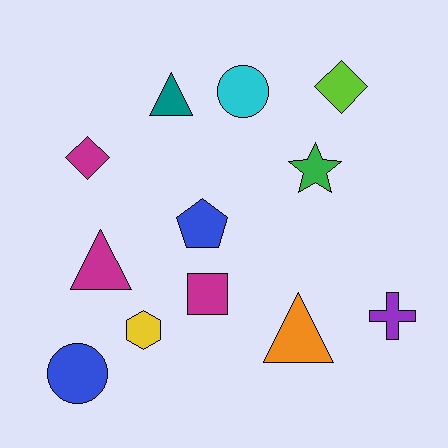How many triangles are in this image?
There are 3 triangles.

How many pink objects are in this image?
There are no pink objects.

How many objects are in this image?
There are 12 objects.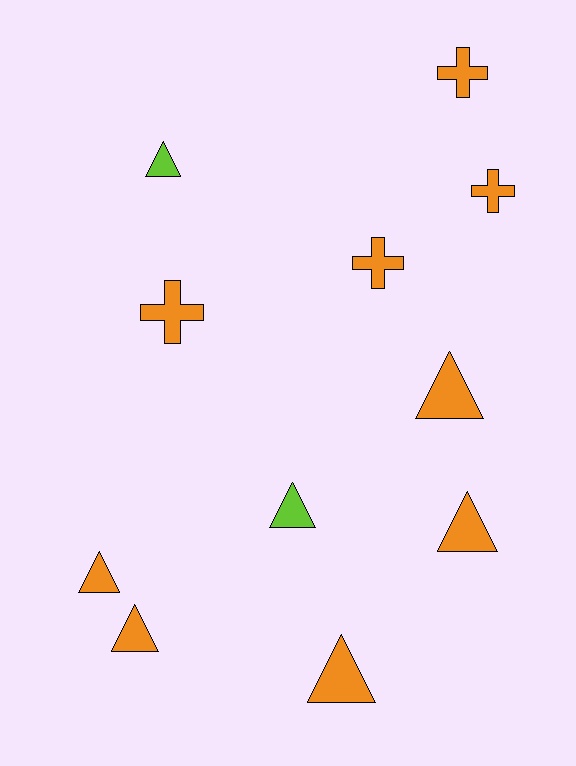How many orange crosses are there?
There are 4 orange crosses.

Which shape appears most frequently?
Triangle, with 7 objects.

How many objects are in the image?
There are 11 objects.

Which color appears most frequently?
Orange, with 9 objects.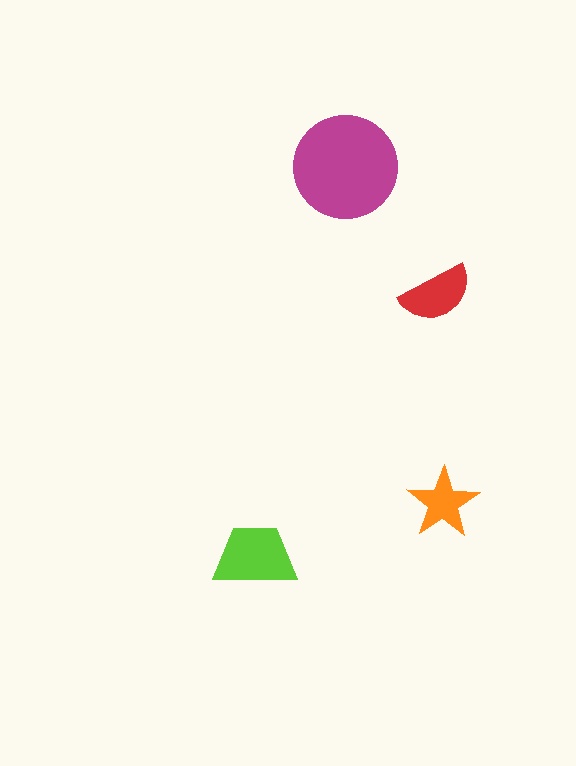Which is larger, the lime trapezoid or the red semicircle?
The lime trapezoid.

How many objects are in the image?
There are 4 objects in the image.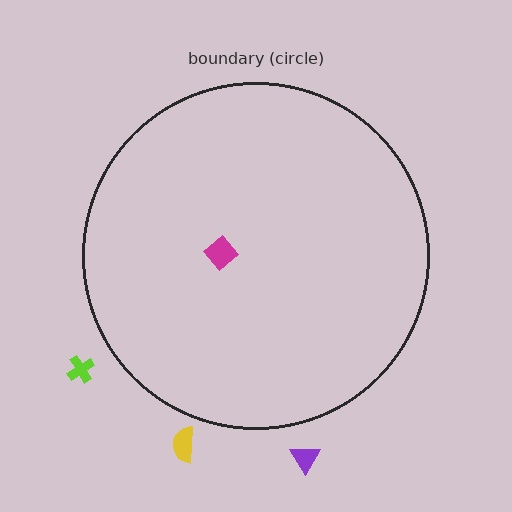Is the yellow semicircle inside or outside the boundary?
Outside.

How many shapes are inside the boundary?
1 inside, 3 outside.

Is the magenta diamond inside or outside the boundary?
Inside.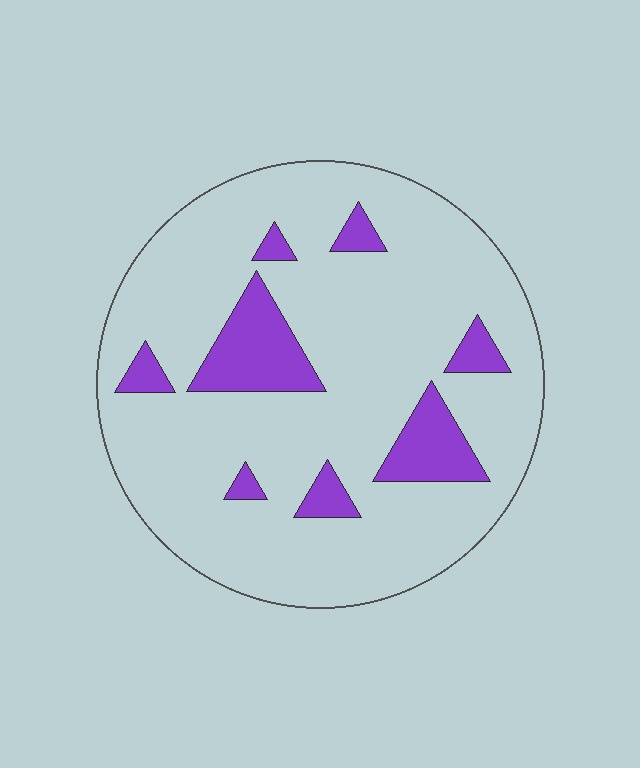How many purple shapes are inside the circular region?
8.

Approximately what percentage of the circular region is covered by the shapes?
Approximately 15%.